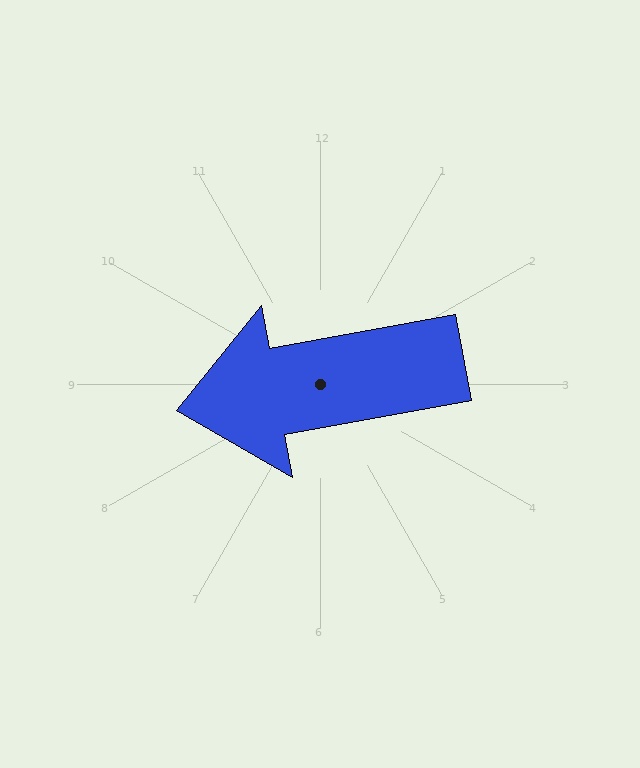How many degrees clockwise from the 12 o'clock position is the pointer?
Approximately 260 degrees.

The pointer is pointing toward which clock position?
Roughly 9 o'clock.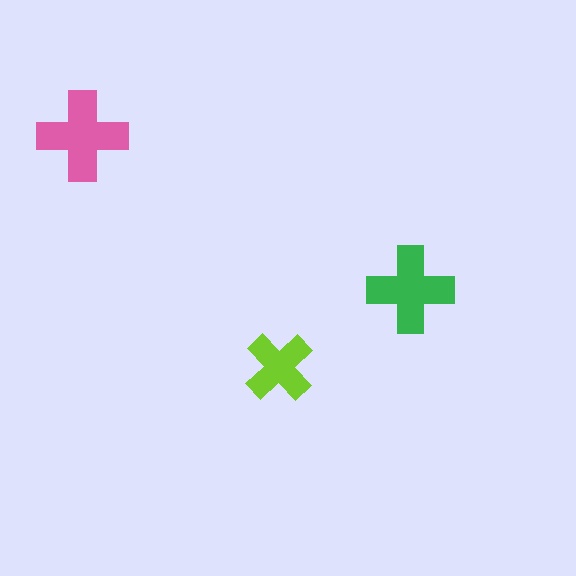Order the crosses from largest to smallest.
the pink one, the green one, the lime one.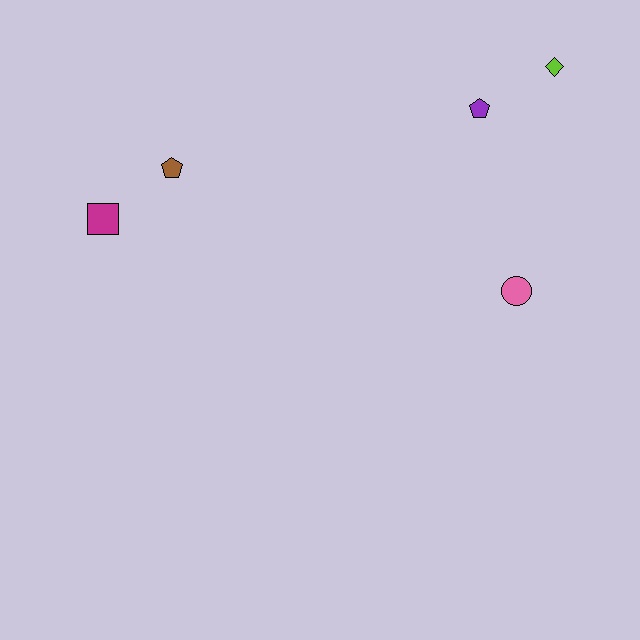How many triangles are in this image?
There are no triangles.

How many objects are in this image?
There are 5 objects.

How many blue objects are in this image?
There are no blue objects.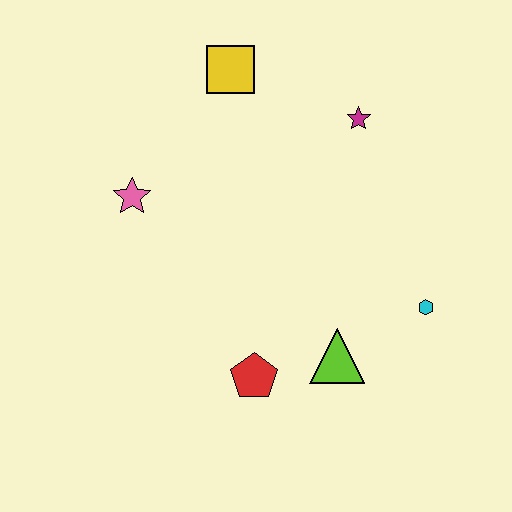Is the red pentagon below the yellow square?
Yes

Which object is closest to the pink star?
The yellow square is closest to the pink star.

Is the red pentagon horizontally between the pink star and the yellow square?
No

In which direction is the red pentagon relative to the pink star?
The red pentagon is below the pink star.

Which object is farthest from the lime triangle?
The yellow square is farthest from the lime triangle.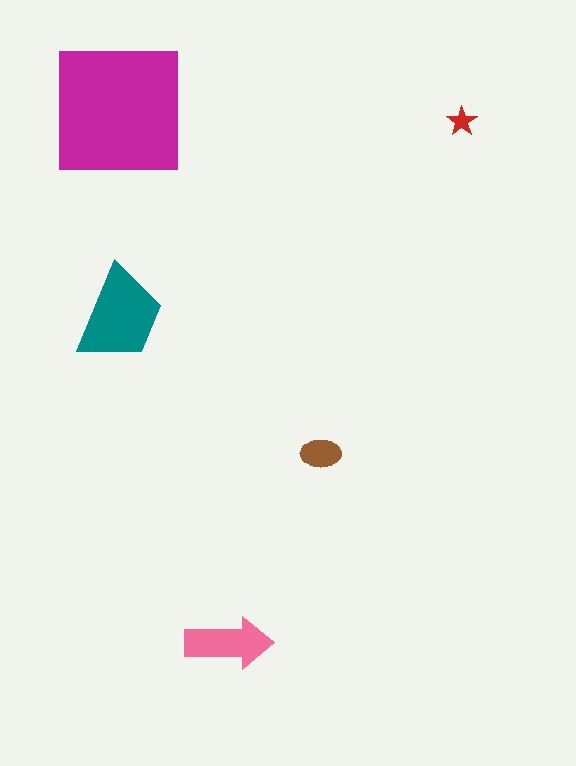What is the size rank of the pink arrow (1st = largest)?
3rd.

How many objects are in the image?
There are 5 objects in the image.